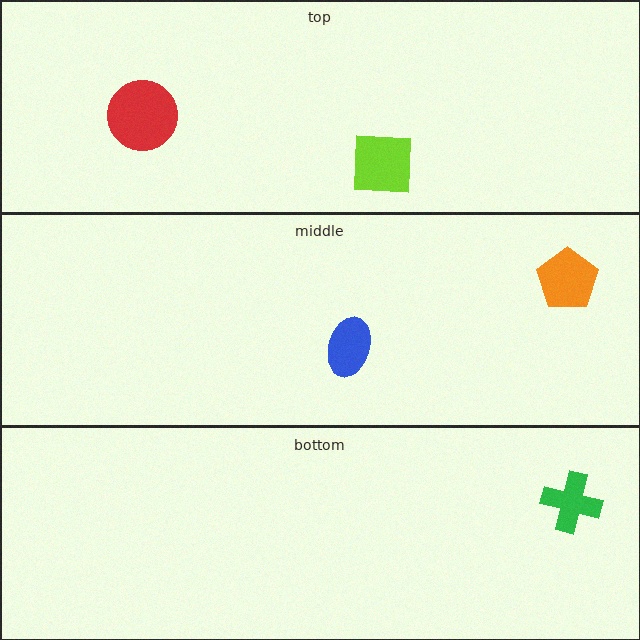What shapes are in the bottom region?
The green cross.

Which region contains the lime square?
The top region.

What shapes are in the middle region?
The blue ellipse, the orange pentagon.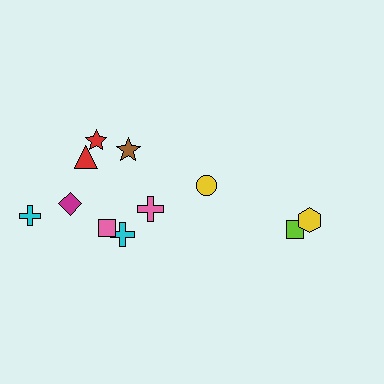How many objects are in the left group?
There are 8 objects.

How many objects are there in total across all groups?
There are 11 objects.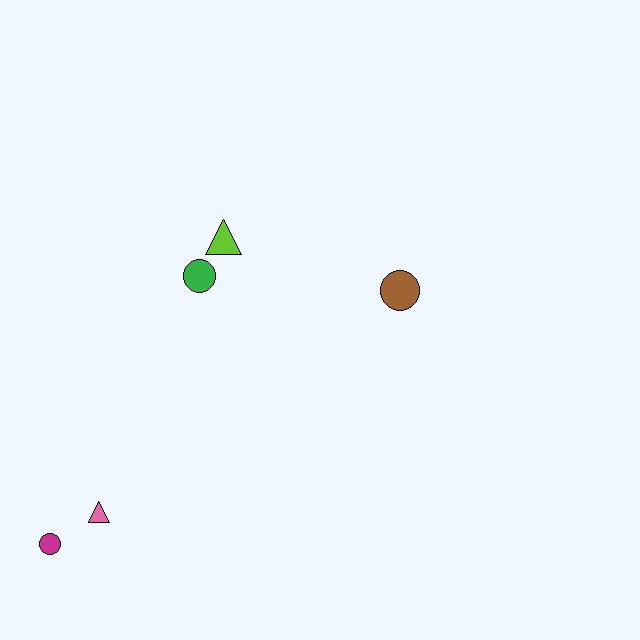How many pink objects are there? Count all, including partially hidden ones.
There is 1 pink object.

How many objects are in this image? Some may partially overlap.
There are 5 objects.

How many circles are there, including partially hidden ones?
There are 3 circles.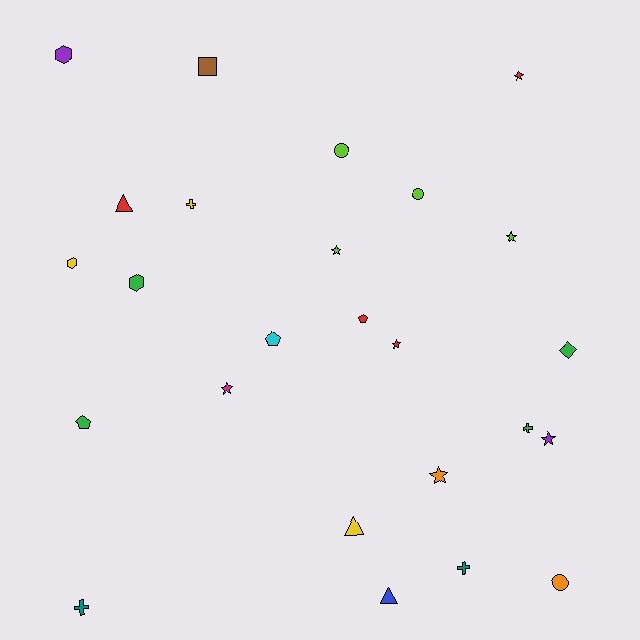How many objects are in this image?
There are 25 objects.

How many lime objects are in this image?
There are 4 lime objects.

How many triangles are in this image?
There are 3 triangles.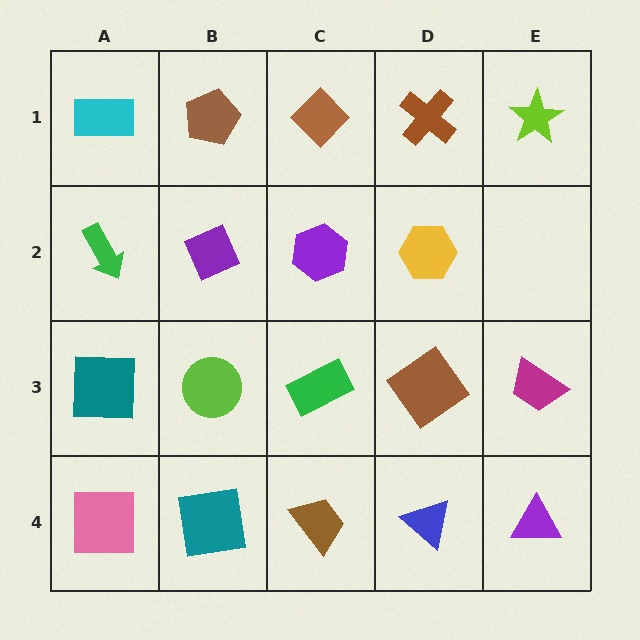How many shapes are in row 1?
5 shapes.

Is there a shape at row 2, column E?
No, that cell is empty.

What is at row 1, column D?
A brown cross.